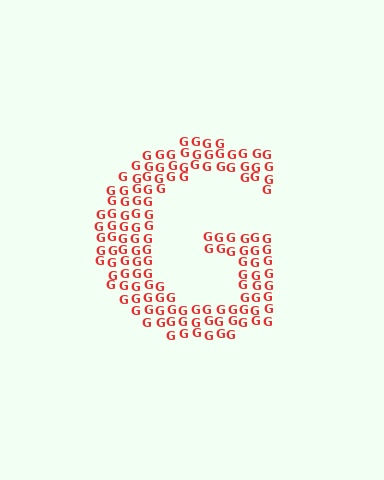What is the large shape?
The large shape is the letter G.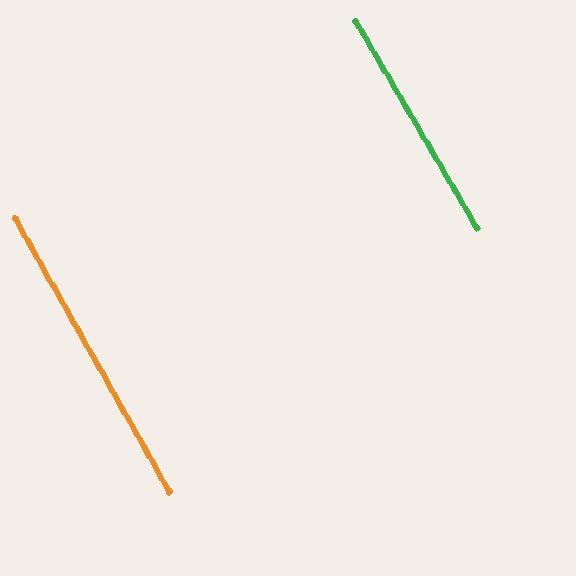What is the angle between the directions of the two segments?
Approximately 1 degree.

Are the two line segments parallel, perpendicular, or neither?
Parallel — their directions differ by only 1.0°.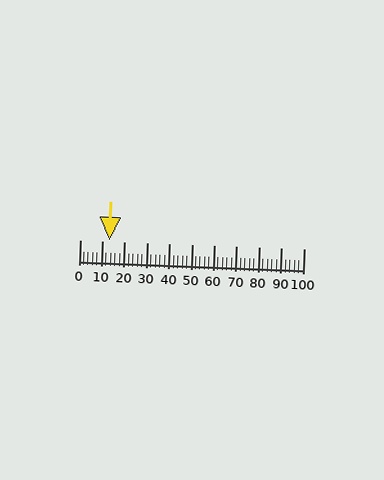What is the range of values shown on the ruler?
The ruler shows values from 0 to 100.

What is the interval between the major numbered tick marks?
The major tick marks are spaced 10 units apart.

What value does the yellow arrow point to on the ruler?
The yellow arrow points to approximately 13.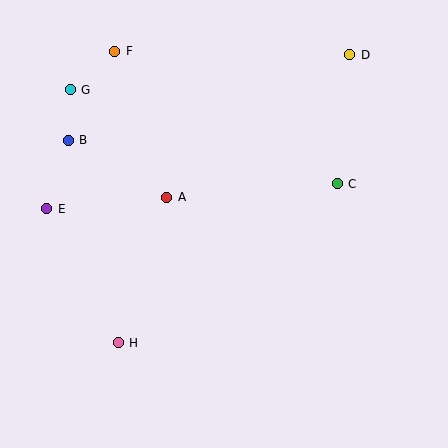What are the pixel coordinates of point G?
Point G is at (70, 90).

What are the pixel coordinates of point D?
Point D is at (350, 55).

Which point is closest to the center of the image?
Point A at (167, 197) is closest to the center.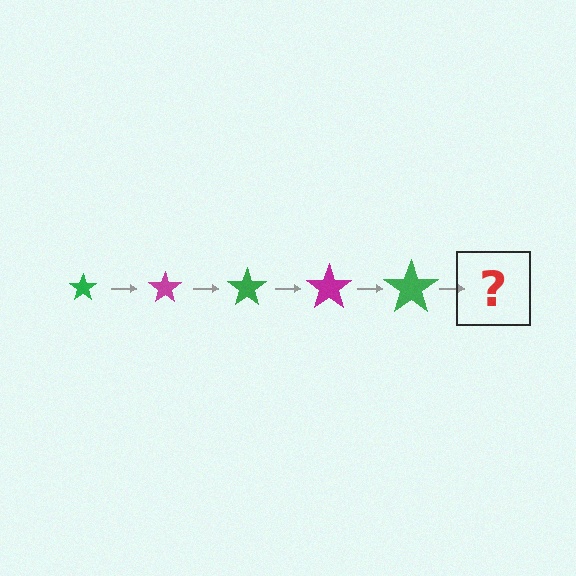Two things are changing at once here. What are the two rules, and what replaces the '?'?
The two rules are that the star grows larger each step and the color cycles through green and magenta. The '?' should be a magenta star, larger than the previous one.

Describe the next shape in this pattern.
It should be a magenta star, larger than the previous one.